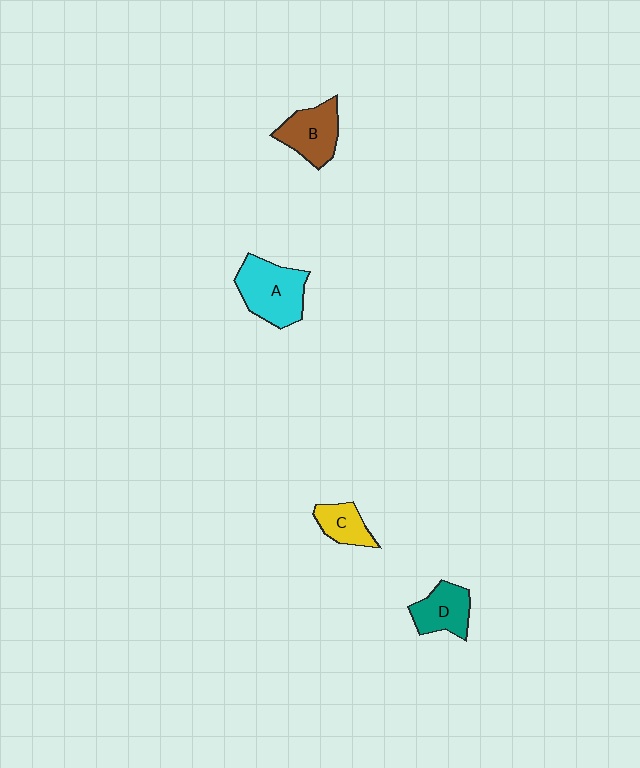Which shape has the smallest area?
Shape C (yellow).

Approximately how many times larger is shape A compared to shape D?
Approximately 1.5 times.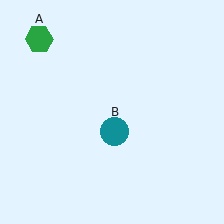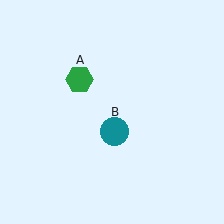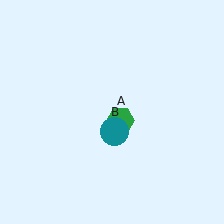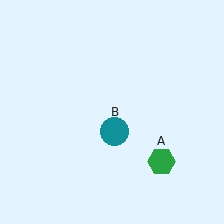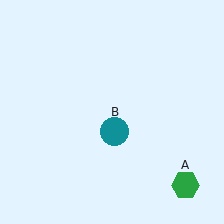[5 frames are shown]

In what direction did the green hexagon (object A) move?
The green hexagon (object A) moved down and to the right.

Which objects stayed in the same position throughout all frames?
Teal circle (object B) remained stationary.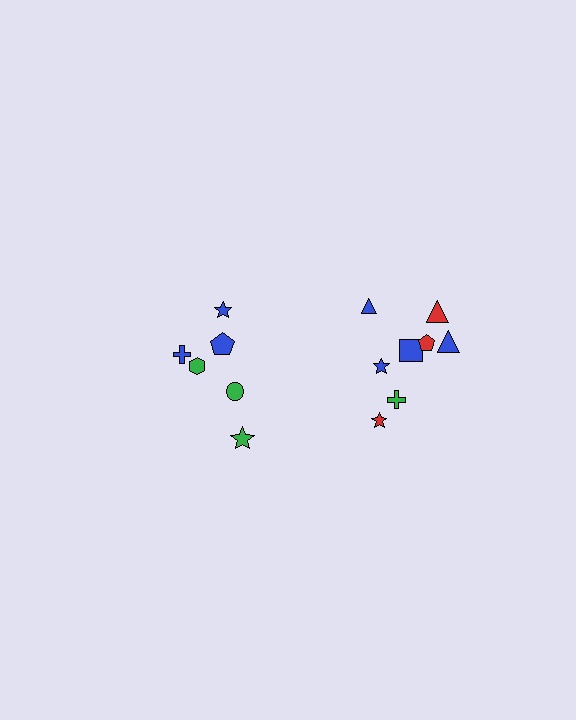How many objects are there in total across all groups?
There are 14 objects.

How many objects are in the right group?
There are 8 objects.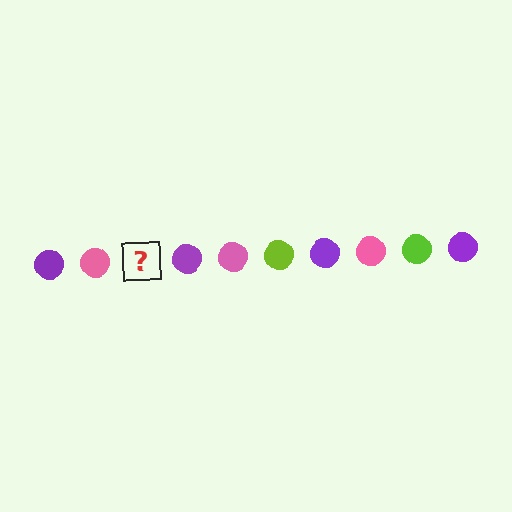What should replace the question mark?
The question mark should be replaced with a lime circle.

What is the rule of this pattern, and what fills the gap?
The rule is that the pattern cycles through purple, pink, lime circles. The gap should be filled with a lime circle.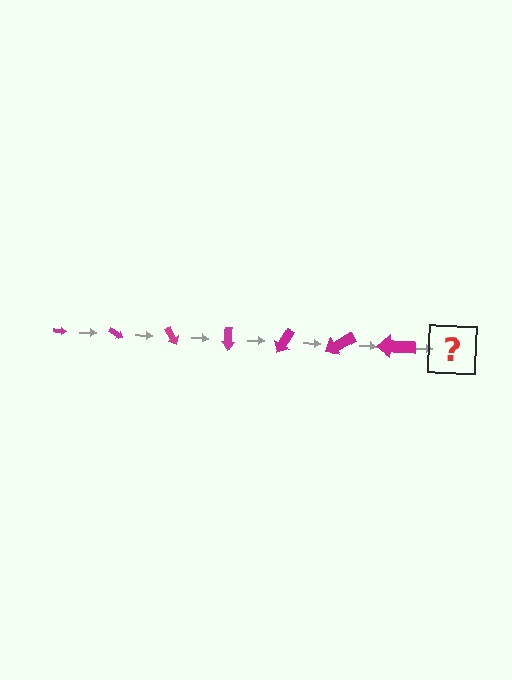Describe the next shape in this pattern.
It should be an arrow, larger than the previous one and rotated 210 degrees from the start.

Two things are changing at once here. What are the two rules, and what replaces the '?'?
The two rules are that the arrow grows larger each step and it rotates 30 degrees each step. The '?' should be an arrow, larger than the previous one and rotated 210 degrees from the start.